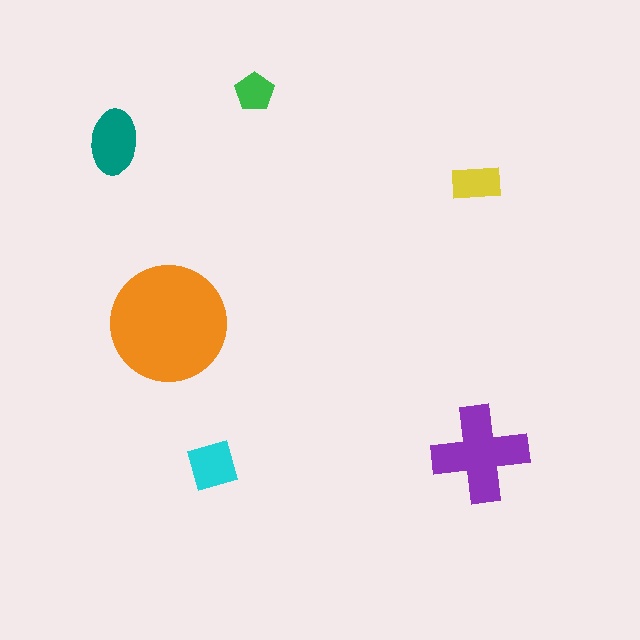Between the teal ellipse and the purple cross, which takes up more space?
The purple cross.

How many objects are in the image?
There are 6 objects in the image.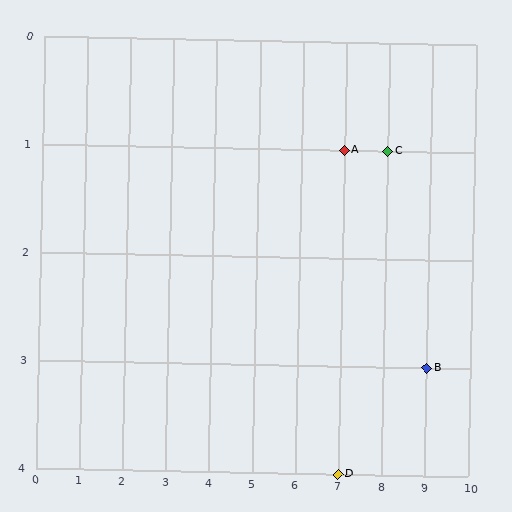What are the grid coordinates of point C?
Point C is at grid coordinates (8, 1).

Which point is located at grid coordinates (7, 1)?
Point A is at (7, 1).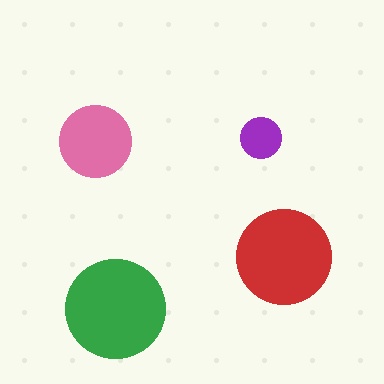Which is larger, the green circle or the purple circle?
The green one.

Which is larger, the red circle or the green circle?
The green one.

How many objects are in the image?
There are 4 objects in the image.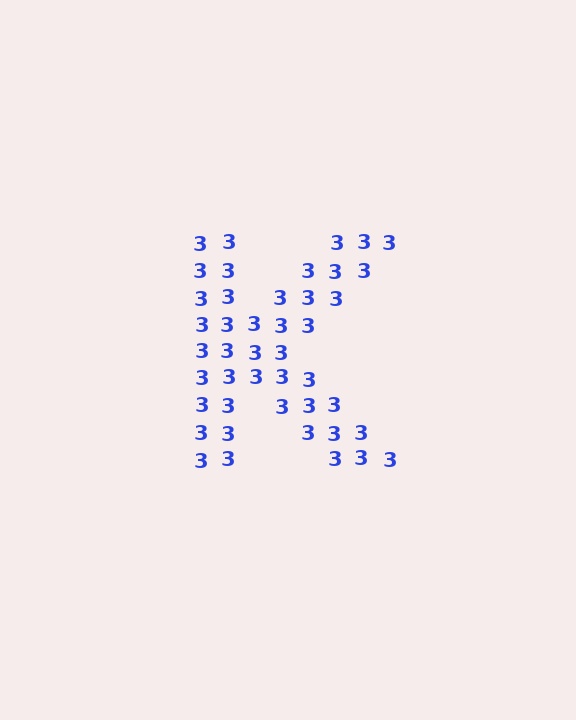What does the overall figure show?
The overall figure shows the letter K.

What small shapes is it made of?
It is made of small digit 3's.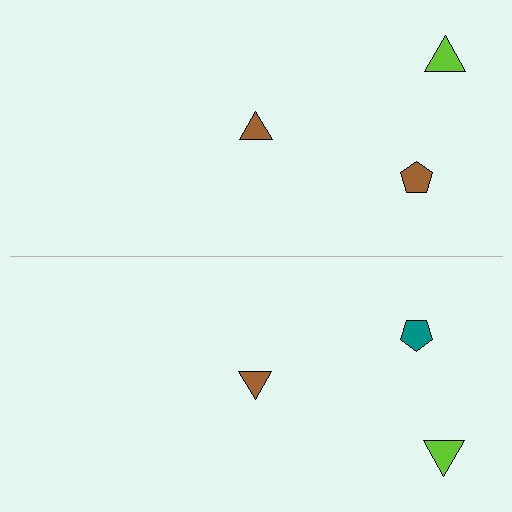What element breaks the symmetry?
The teal pentagon on the bottom side breaks the symmetry — its mirror counterpart is brown.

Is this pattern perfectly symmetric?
No, the pattern is not perfectly symmetric. The teal pentagon on the bottom side breaks the symmetry — its mirror counterpart is brown.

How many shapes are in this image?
There are 6 shapes in this image.